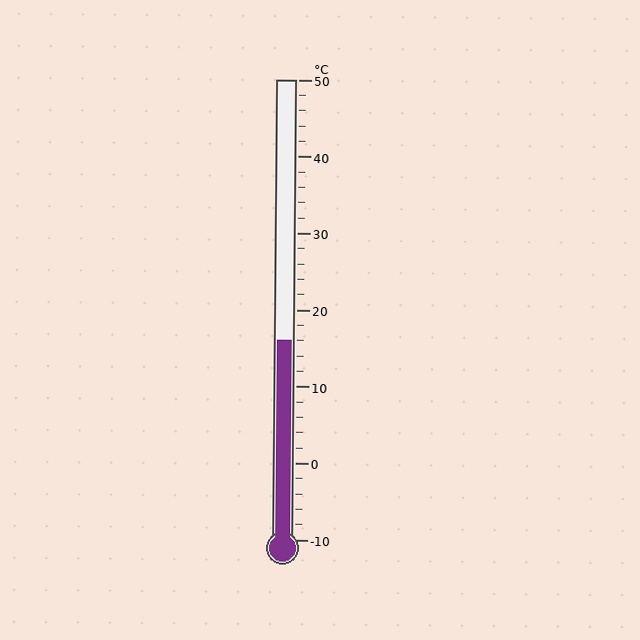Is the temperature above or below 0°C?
The temperature is above 0°C.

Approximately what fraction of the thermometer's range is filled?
The thermometer is filled to approximately 45% of its range.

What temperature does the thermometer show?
The thermometer shows approximately 16°C.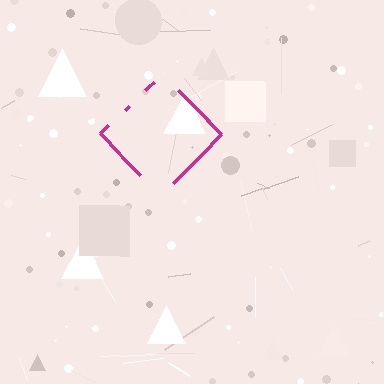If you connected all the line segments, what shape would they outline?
They would outline a diamond.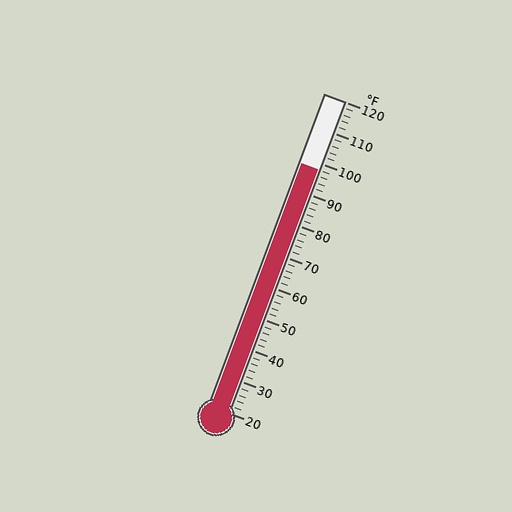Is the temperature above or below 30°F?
The temperature is above 30°F.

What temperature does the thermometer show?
The thermometer shows approximately 98°F.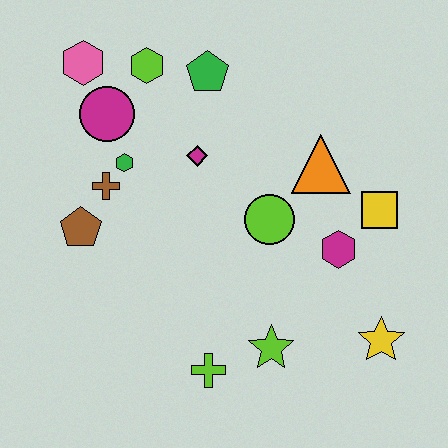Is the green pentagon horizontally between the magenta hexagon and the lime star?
No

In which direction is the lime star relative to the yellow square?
The lime star is below the yellow square.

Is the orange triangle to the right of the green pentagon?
Yes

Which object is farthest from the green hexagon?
The yellow star is farthest from the green hexagon.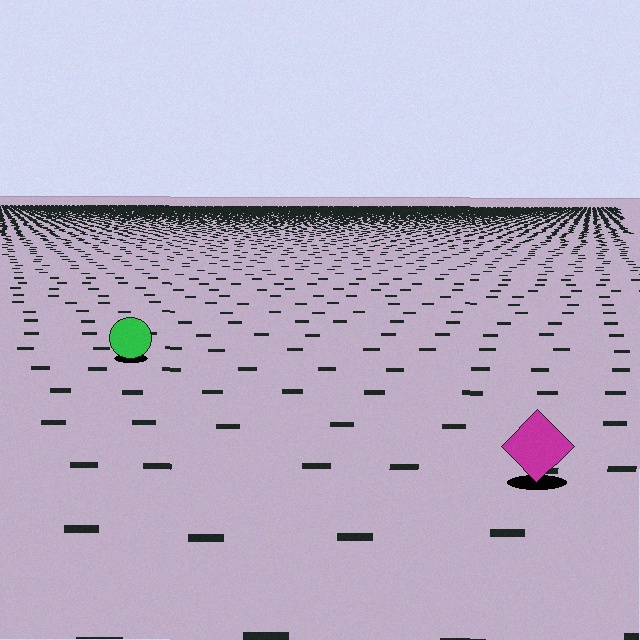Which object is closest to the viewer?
The magenta diamond is closest. The texture marks near it are larger and more spread out.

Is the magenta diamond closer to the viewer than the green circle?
Yes. The magenta diamond is closer — you can tell from the texture gradient: the ground texture is coarser near it.